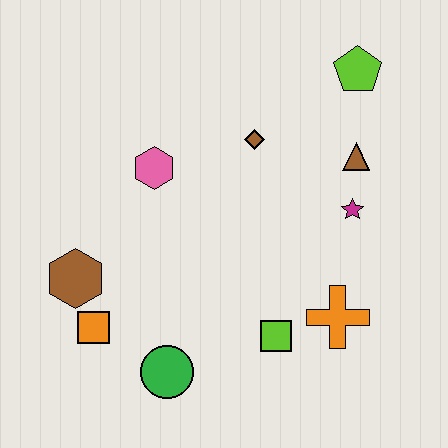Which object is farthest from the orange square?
The lime pentagon is farthest from the orange square.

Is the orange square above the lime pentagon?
No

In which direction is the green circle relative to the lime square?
The green circle is to the left of the lime square.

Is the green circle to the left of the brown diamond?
Yes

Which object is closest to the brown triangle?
The magenta star is closest to the brown triangle.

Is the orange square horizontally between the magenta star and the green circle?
No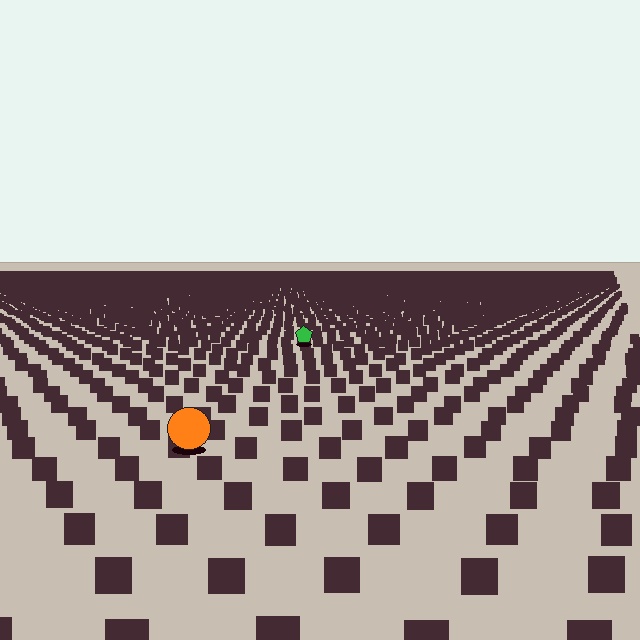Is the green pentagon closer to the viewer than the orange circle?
No. The orange circle is closer — you can tell from the texture gradient: the ground texture is coarser near it.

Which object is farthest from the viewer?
The green pentagon is farthest from the viewer. It appears smaller and the ground texture around it is denser.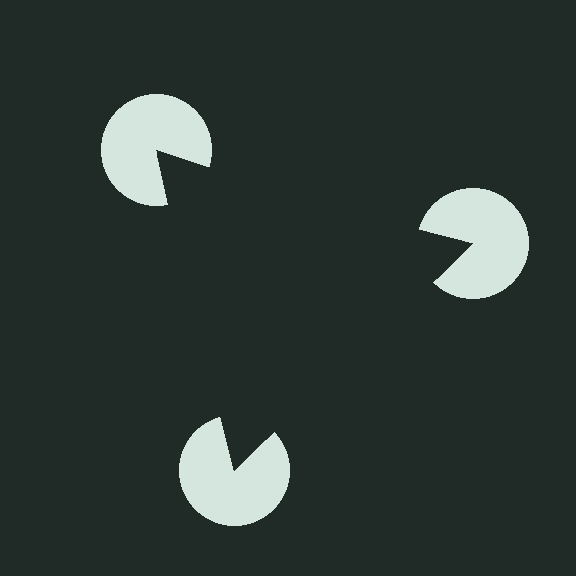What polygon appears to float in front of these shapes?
An illusory triangle — its edges are inferred from the aligned wedge cuts in the pac-man discs, not physically drawn.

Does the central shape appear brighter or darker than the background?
It typically appears slightly darker than the background, even though no actual brightness change is drawn.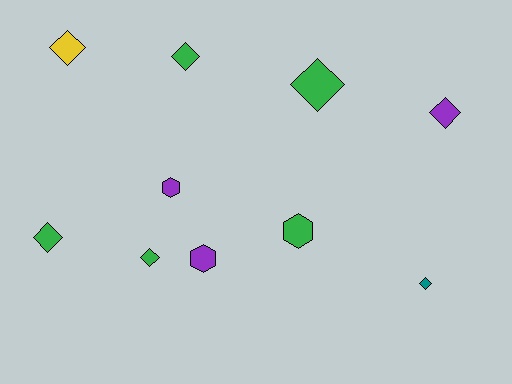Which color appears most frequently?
Green, with 5 objects.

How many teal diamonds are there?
There is 1 teal diamond.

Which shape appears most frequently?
Diamond, with 7 objects.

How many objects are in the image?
There are 10 objects.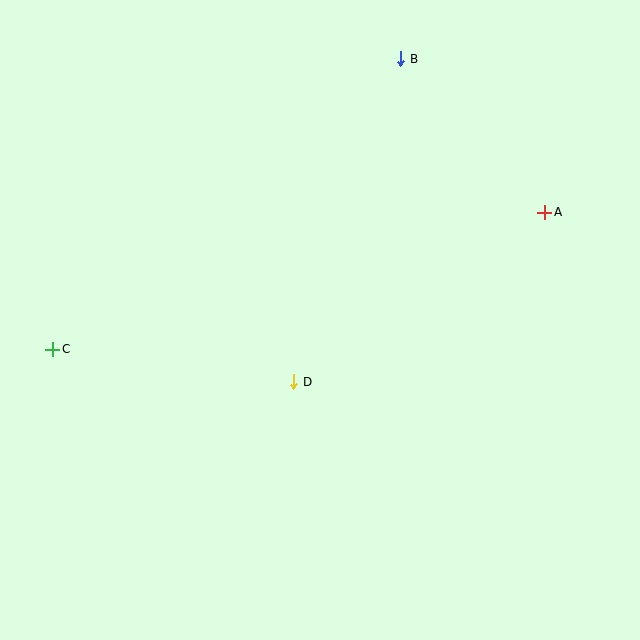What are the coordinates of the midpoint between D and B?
The midpoint between D and B is at (347, 220).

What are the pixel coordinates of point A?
Point A is at (545, 212).